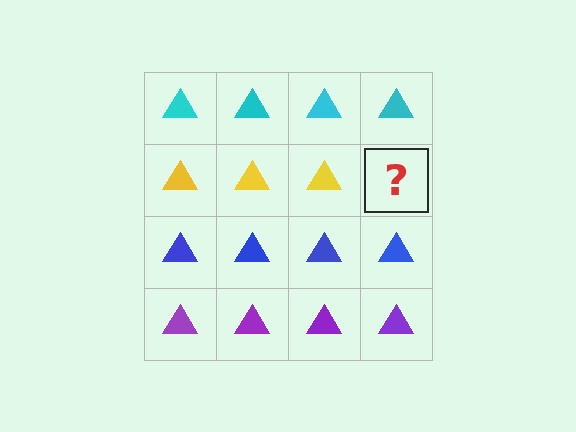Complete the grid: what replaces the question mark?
The question mark should be replaced with a yellow triangle.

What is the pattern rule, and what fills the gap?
The rule is that each row has a consistent color. The gap should be filled with a yellow triangle.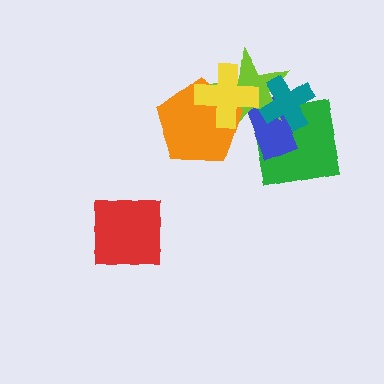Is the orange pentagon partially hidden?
Yes, it is partially covered by another shape.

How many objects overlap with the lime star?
5 objects overlap with the lime star.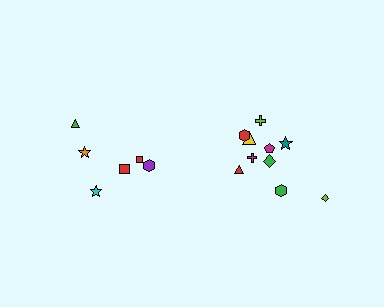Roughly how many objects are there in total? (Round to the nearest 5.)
Roughly 15 objects in total.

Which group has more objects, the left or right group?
The right group.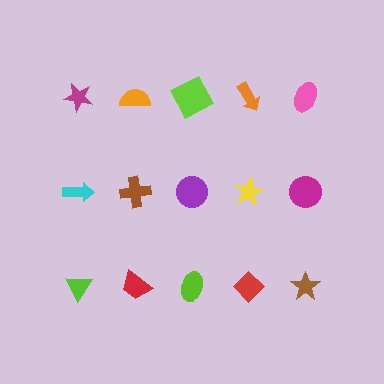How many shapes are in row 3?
5 shapes.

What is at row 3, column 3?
A lime ellipse.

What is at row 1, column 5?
A pink ellipse.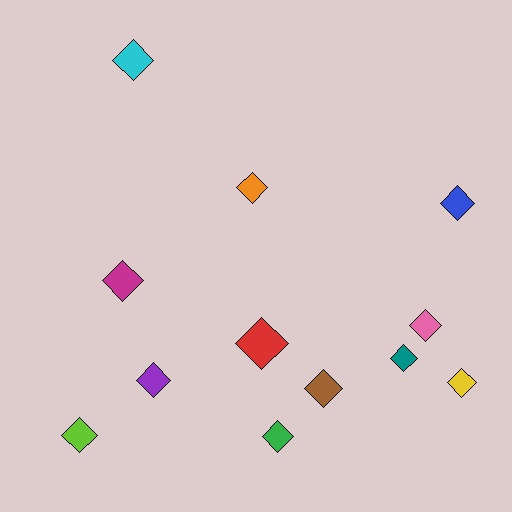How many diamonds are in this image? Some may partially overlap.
There are 12 diamonds.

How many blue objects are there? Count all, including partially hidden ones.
There is 1 blue object.